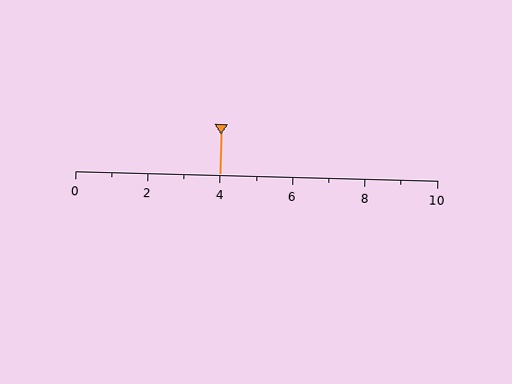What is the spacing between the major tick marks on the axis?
The major ticks are spaced 2 apart.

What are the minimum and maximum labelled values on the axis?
The axis runs from 0 to 10.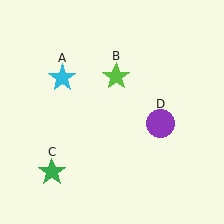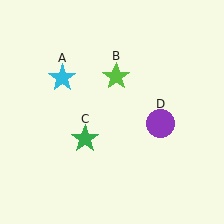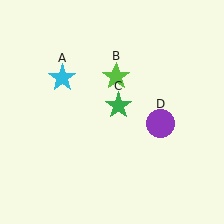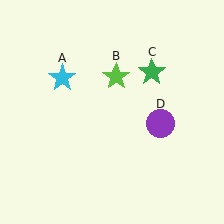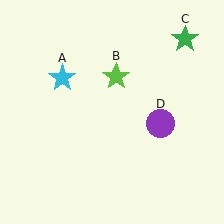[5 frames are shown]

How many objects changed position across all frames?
1 object changed position: green star (object C).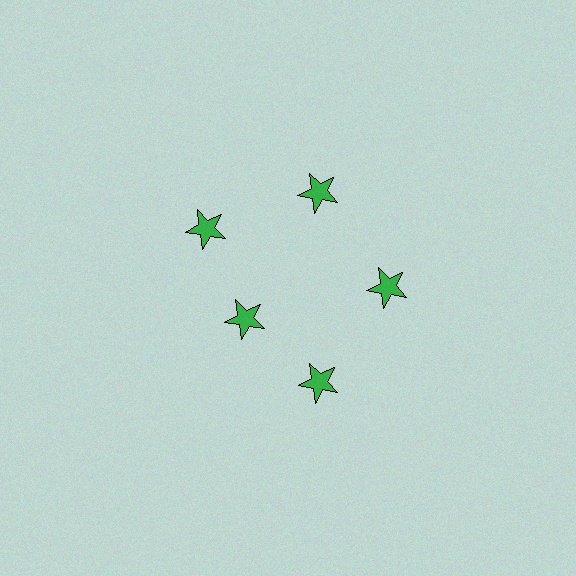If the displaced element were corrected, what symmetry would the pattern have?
It would have 5-fold rotational symmetry — the pattern would map onto itself every 72 degrees.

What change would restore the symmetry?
The symmetry would be restored by moving it outward, back onto the ring so that all 5 stars sit at equal angles and equal distance from the center.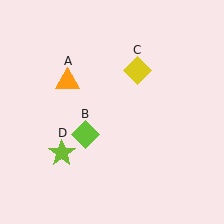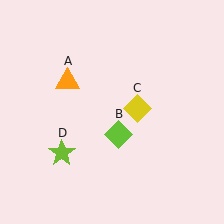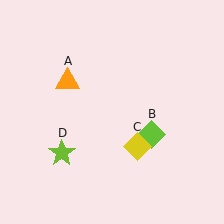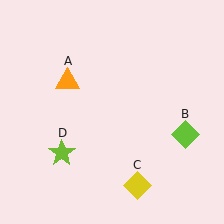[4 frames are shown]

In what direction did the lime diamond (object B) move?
The lime diamond (object B) moved right.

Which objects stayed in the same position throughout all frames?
Orange triangle (object A) and lime star (object D) remained stationary.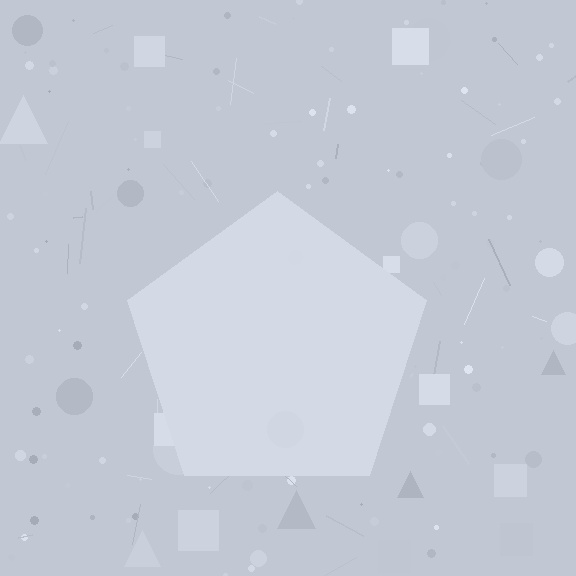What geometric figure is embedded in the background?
A pentagon is embedded in the background.